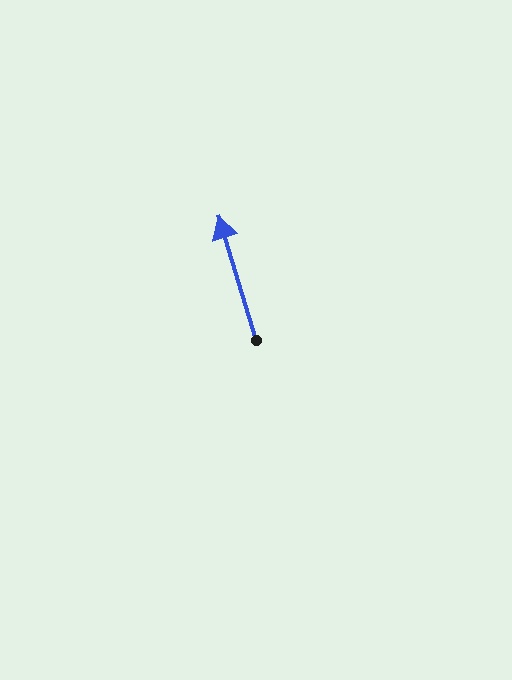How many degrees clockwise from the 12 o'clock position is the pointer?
Approximately 343 degrees.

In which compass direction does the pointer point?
North.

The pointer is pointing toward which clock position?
Roughly 11 o'clock.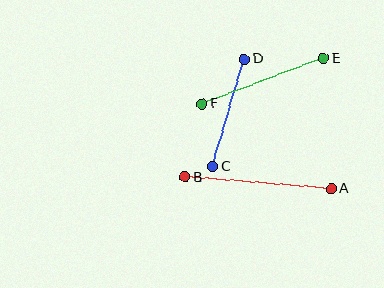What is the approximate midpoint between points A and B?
The midpoint is at approximately (258, 183) pixels.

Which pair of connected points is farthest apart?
Points A and B are farthest apart.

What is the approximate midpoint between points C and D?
The midpoint is at approximately (229, 113) pixels.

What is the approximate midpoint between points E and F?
The midpoint is at approximately (263, 81) pixels.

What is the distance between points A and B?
The distance is approximately 146 pixels.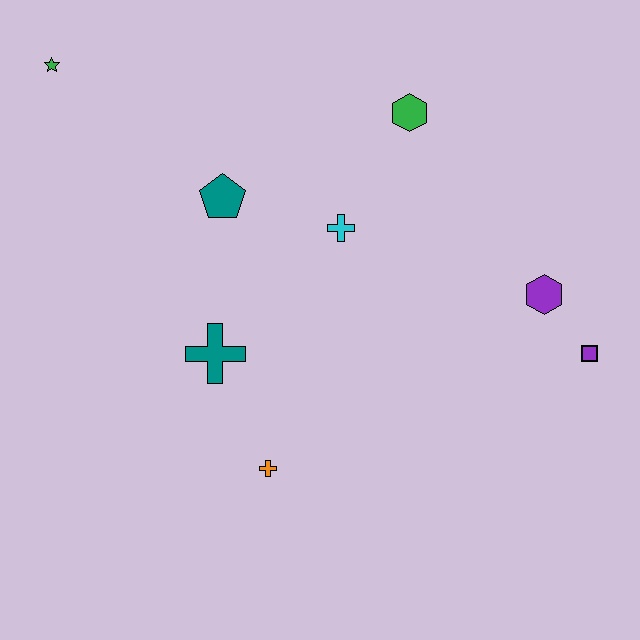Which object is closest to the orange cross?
The teal cross is closest to the orange cross.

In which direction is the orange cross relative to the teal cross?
The orange cross is below the teal cross.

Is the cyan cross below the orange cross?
No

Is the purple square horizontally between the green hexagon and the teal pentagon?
No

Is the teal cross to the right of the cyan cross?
No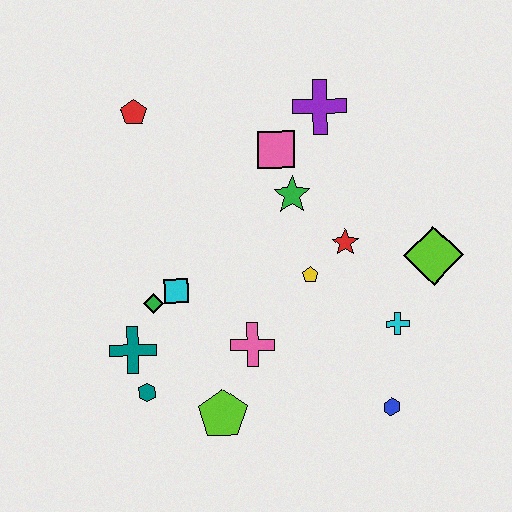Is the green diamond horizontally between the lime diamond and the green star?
No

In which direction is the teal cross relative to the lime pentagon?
The teal cross is to the left of the lime pentagon.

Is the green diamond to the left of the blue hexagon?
Yes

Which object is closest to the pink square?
The green star is closest to the pink square.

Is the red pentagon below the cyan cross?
No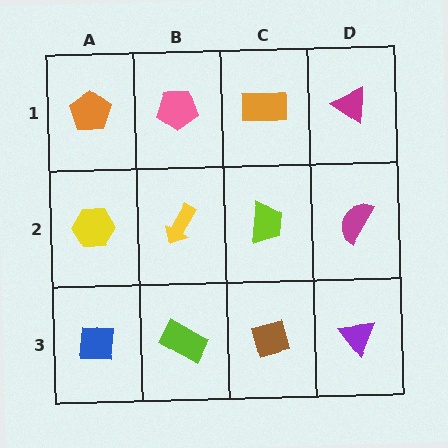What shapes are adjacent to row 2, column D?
A magenta triangle (row 1, column D), a purple triangle (row 3, column D), a lime trapezoid (row 2, column C).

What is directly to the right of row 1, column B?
An orange rectangle.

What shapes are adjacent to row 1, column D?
A magenta semicircle (row 2, column D), an orange rectangle (row 1, column C).